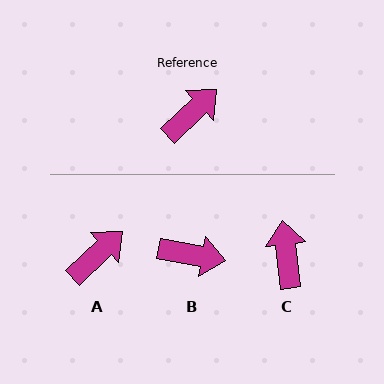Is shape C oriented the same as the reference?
No, it is off by about 54 degrees.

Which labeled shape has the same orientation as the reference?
A.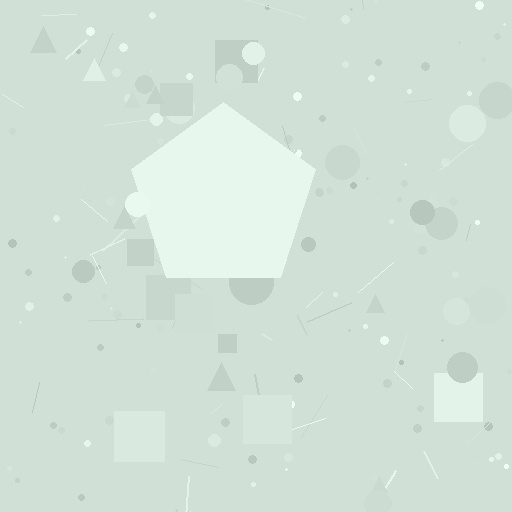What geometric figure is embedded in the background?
A pentagon is embedded in the background.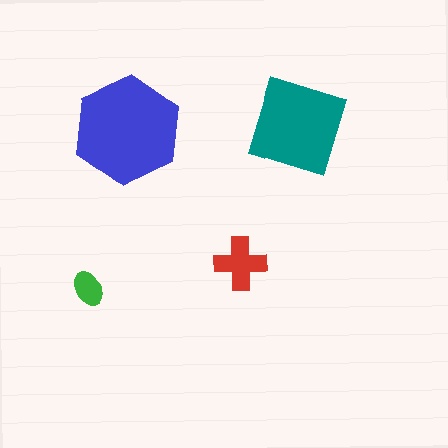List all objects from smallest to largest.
The green ellipse, the red cross, the teal diamond, the blue hexagon.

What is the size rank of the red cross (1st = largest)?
3rd.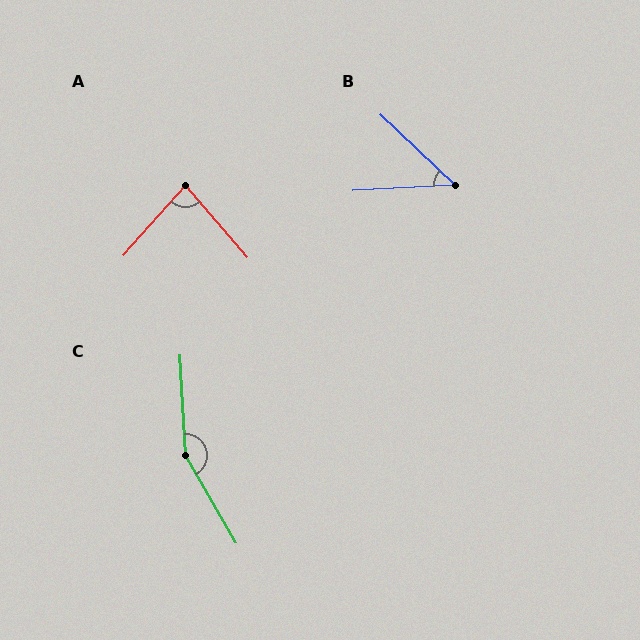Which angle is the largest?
C, at approximately 153 degrees.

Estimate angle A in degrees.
Approximately 82 degrees.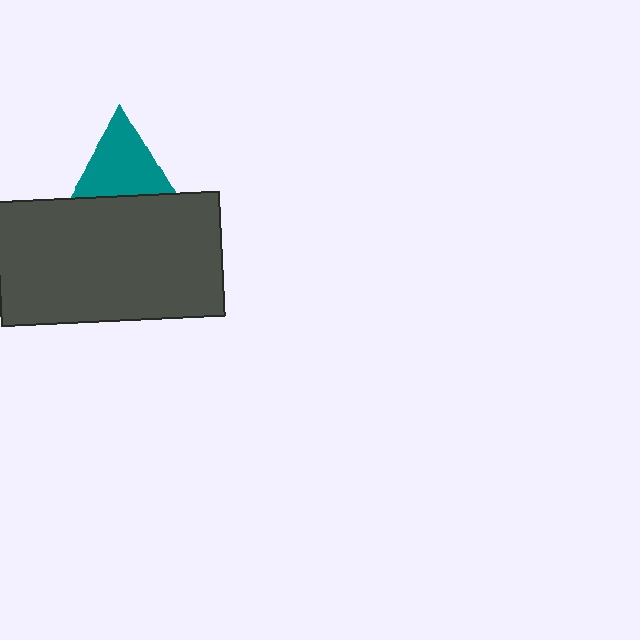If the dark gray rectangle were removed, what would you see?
You would see the complete teal triangle.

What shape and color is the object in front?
The object in front is a dark gray rectangle.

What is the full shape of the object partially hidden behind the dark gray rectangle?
The partially hidden object is a teal triangle.